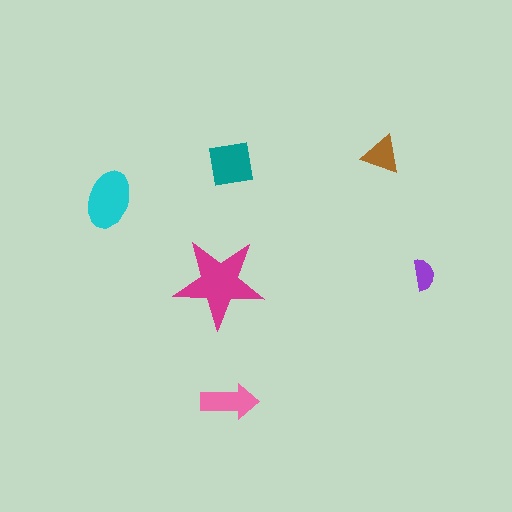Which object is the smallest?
The purple semicircle.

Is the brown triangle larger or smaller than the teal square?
Smaller.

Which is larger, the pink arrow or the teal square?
The teal square.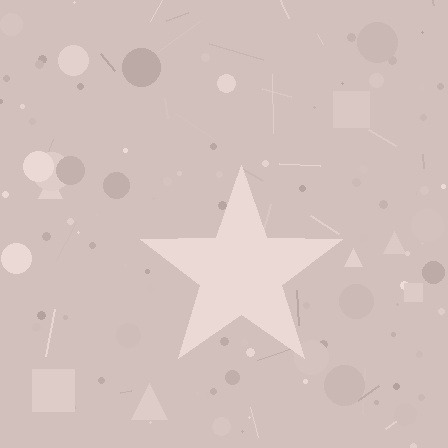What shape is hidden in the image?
A star is hidden in the image.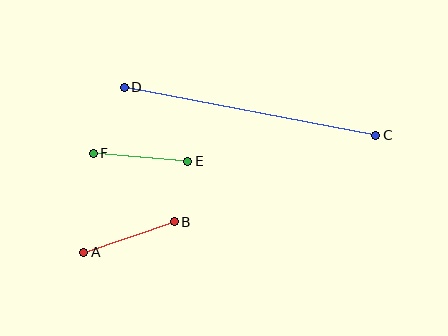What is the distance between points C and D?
The distance is approximately 256 pixels.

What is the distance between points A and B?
The distance is approximately 95 pixels.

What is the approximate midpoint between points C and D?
The midpoint is at approximately (250, 111) pixels.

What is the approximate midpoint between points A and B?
The midpoint is at approximately (129, 237) pixels.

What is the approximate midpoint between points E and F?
The midpoint is at approximately (140, 157) pixels.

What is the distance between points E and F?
The distance is approximately 95 pixels.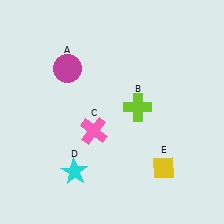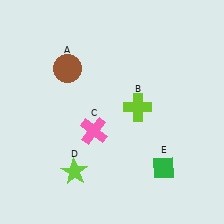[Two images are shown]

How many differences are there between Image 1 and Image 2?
There are 3 differences between the two images.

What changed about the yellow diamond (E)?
In Image 1, E is yellow. In Image 2, it changed to green.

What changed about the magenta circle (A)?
In Image 1, A is magenta. In Image 2, it changed to brown.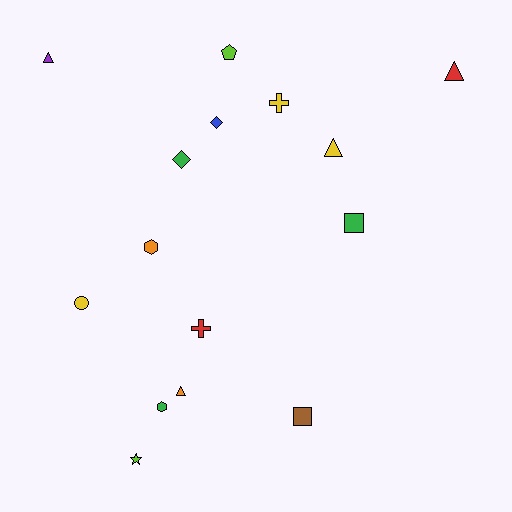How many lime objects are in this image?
There are 2 lime objects.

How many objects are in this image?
There are 15 objects.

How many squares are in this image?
There are 2 squares.